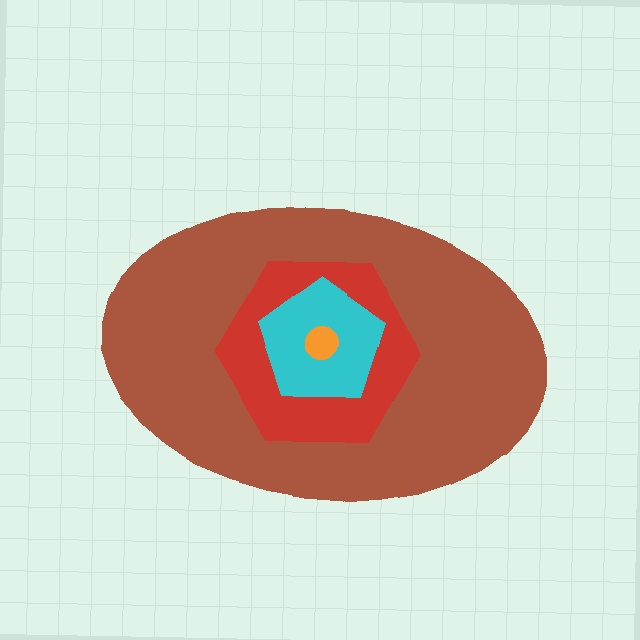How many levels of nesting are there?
4.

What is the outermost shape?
The brown ellipse.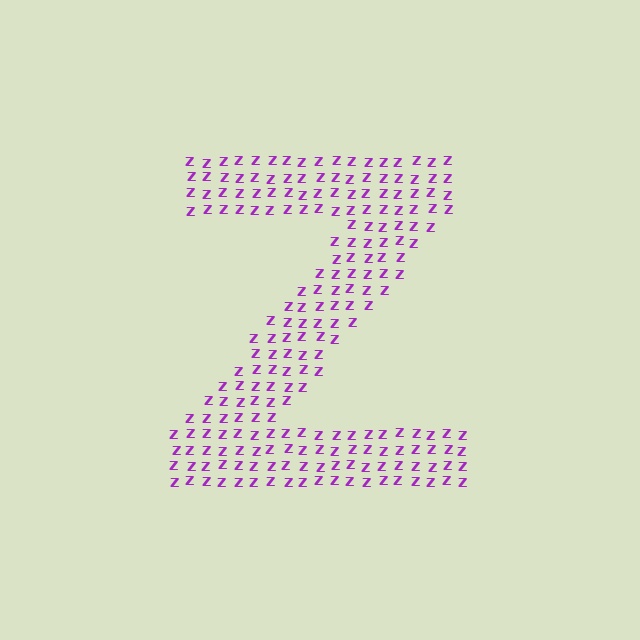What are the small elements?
The small elements are letter Z's.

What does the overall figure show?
The overall figure shows the letter Z.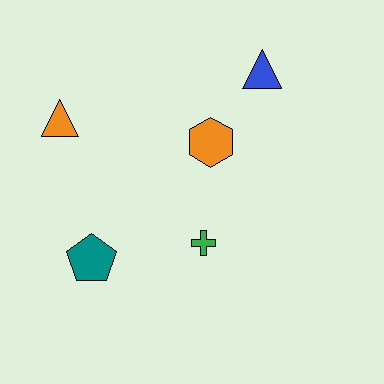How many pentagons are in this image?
There is 1 pentagon.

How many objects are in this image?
There are 5 objects.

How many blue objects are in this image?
There is 1 blue object.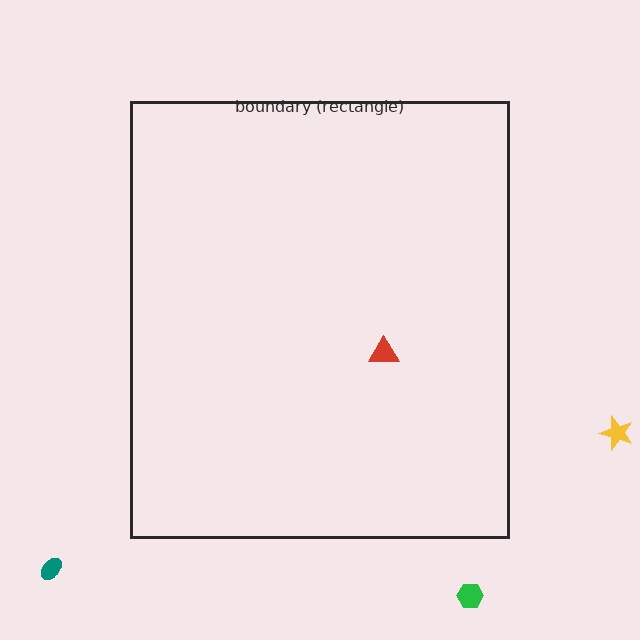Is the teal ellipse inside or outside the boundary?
Outside.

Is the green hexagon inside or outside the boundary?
Outside.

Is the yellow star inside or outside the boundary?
Outside.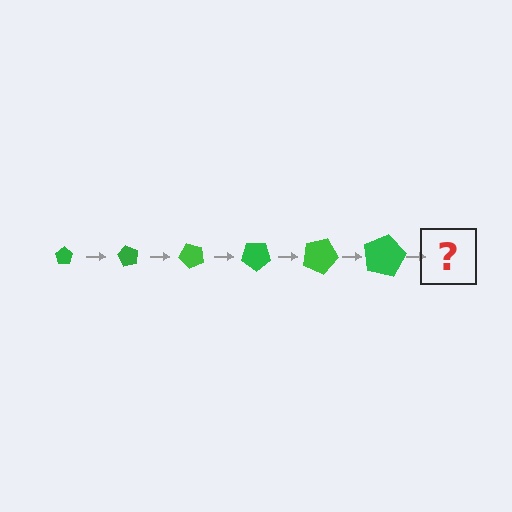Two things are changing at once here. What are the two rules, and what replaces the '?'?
The two rules are that the pentagon grows larger each step and it rotates 60 degrees each step. The '?' should be a pentagon, larger than the previous one and rotated 360 degrees from the start.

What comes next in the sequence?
The next element should be a pentagon, larger than the previous one and rotated 360 degrees from the start.